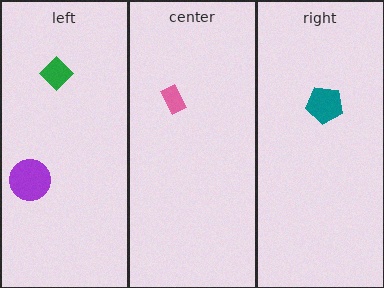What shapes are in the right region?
The teal pentagon.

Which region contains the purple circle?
The left region.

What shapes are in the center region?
The pink rectangle.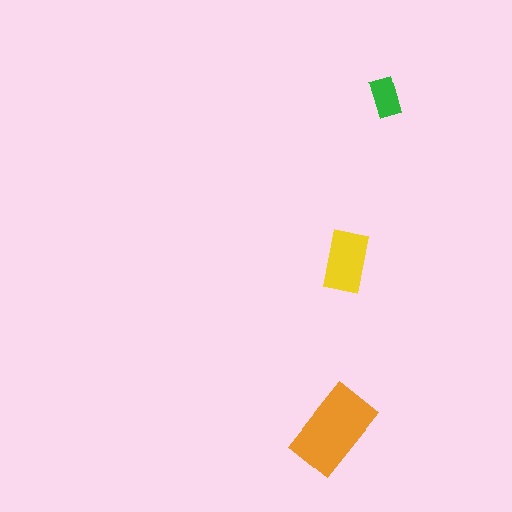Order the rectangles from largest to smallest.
the orange one, the yellow one, the green one.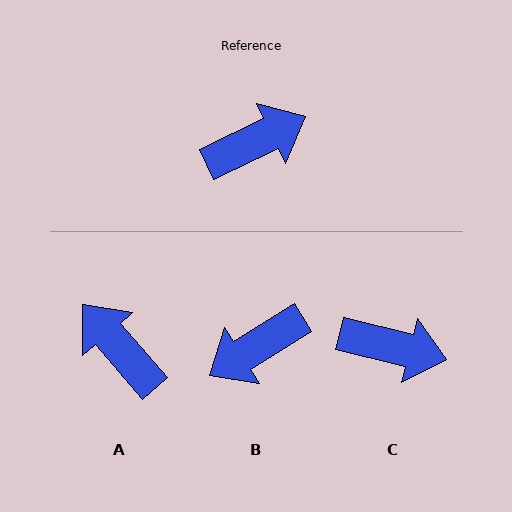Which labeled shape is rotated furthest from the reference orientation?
B, about 174 degrees away.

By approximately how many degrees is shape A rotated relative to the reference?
Approximately 105 degrees counter-clockwise.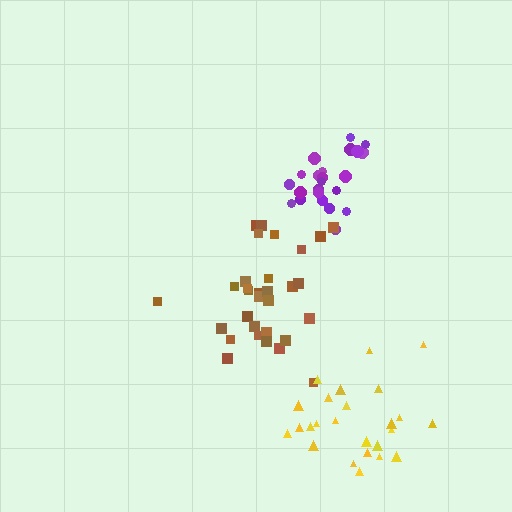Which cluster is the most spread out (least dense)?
Yellow.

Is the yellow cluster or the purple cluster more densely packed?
Purple.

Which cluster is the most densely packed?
Purple.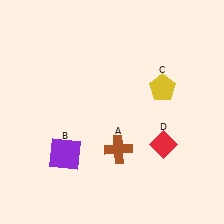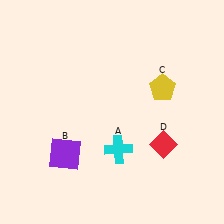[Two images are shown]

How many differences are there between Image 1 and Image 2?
There is 1 difference between the two images.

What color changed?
The cross (A) changed from brown in Image 1 to cyan in Image 2.